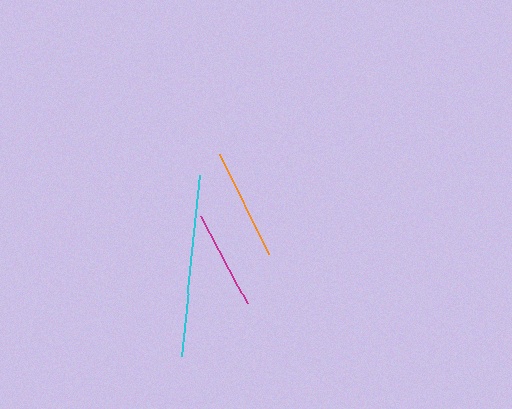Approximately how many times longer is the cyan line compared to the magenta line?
The cyan line is approximately 1.8 times the length of the magenta line.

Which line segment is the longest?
The cyan line is the longest at approximately 182 pixels.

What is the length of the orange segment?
The orange segment is approximately 111 pixels long.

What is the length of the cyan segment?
The cyan segment is approximately 182 pixels long.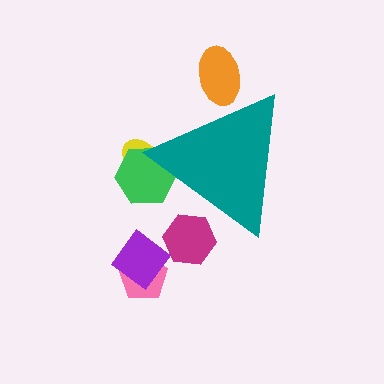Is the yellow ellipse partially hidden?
Yes, the yellow ellipse is partially hidden behind the teal triangle.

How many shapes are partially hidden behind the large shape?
4 shapes are partially hidden.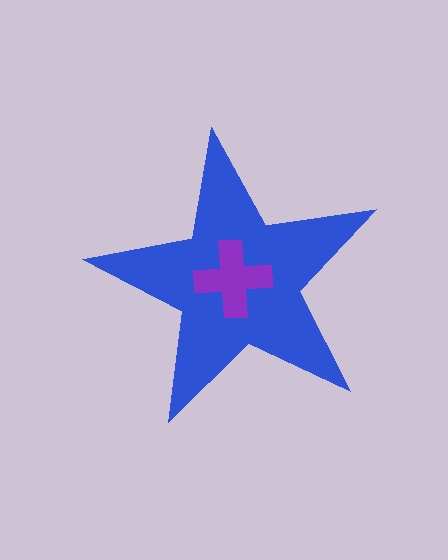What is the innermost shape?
The purple cross.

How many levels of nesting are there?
2.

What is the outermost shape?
The blue star.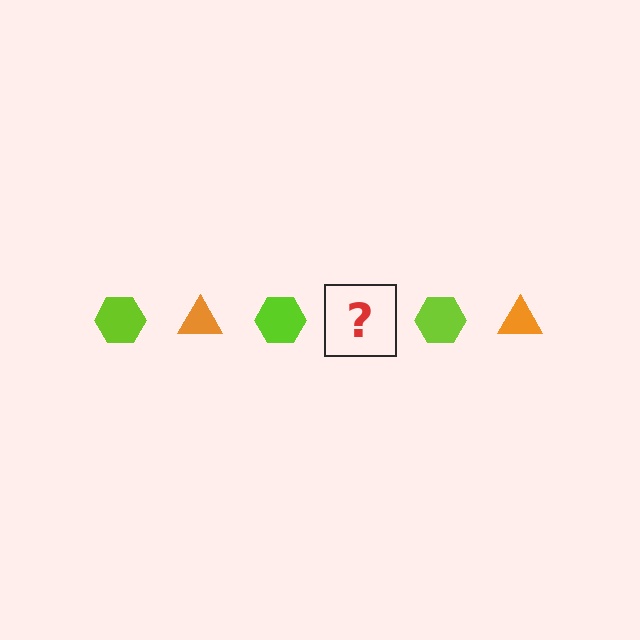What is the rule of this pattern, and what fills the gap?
The rule is that the pattern alternates between lime hexagon and orange triangle. The gap should be filled with an orange triangle.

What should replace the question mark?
The question mark should be replaced with an orange triangle.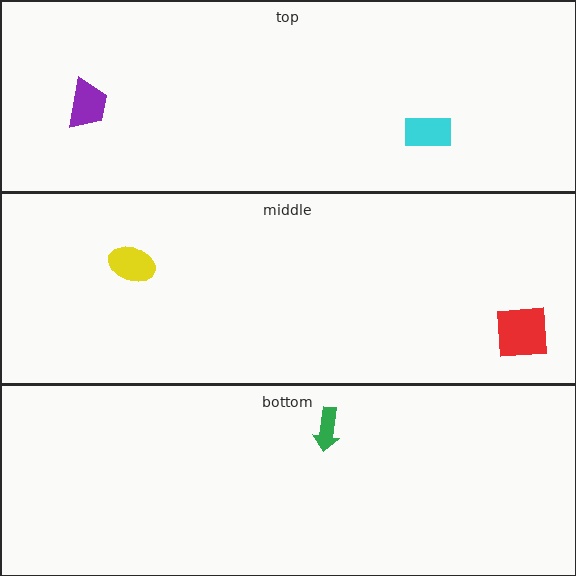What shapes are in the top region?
The purple trapezoid, the cyan rectangle.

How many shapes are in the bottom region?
1.